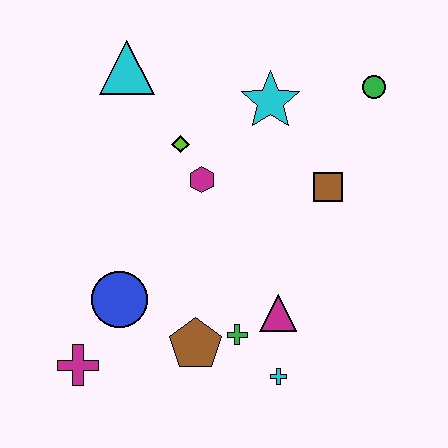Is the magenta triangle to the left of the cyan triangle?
No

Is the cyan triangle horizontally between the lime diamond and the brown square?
No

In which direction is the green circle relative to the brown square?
The green circle is above the brown square.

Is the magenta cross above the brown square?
No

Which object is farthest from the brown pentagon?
The green circle is farthest from the brown pentagon.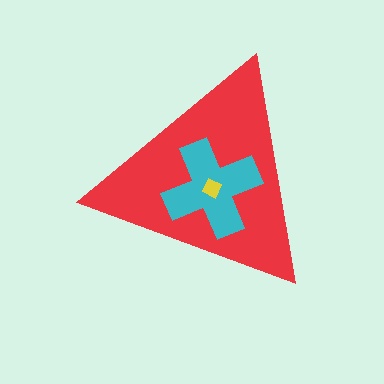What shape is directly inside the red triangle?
The cyan cross.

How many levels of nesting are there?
3.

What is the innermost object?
The yellow diamond.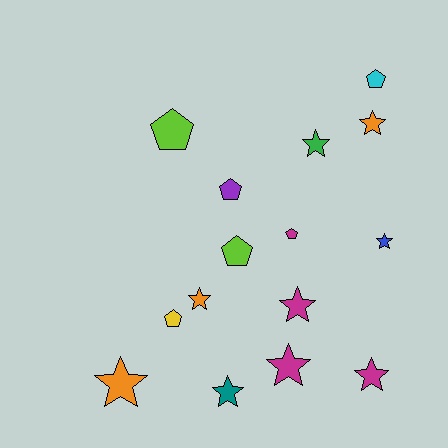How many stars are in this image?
There are 9 stars.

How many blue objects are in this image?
There is 1 blue object.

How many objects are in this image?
There are 15 objects.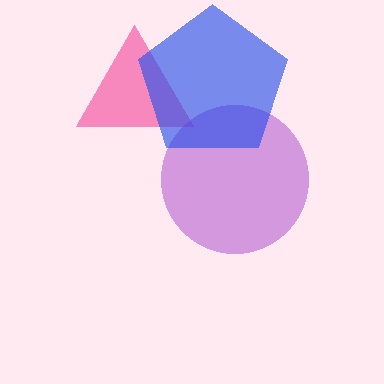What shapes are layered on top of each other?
The layered shapes are: a pink triangle, a purple circle, a blue pentagon.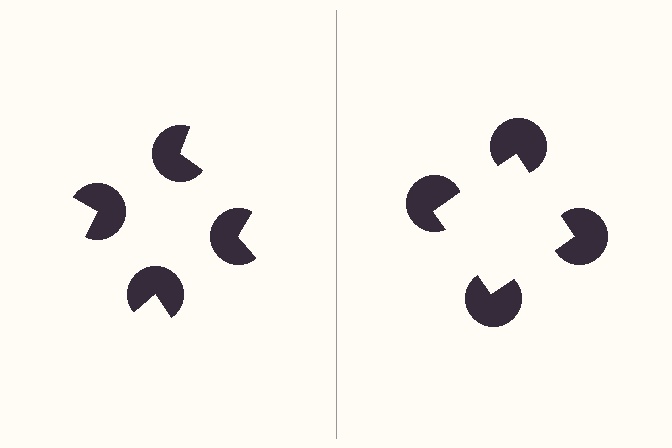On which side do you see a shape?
An illusory square appears on the right side. On the left side the wedge cuts are rotated, so no coherent shape forms.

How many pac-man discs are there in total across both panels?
8 — 4 on each side.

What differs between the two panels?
The pac-man discs are positioned identically on both sides; only the wedge orientations differ. On the right they align to a square; on the left they are misaligned.